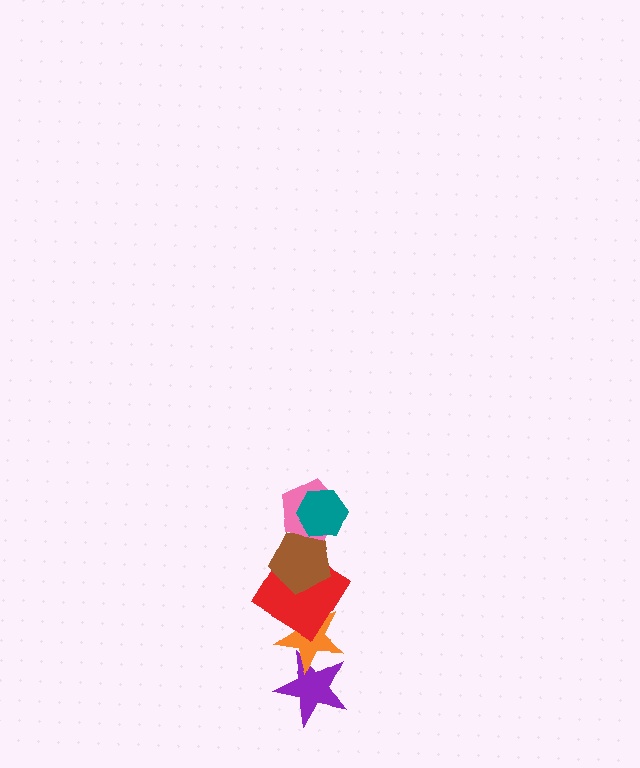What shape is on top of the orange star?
The red diamond is on top of the orange star.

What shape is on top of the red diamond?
The brown pentagon is on top of the red diamond.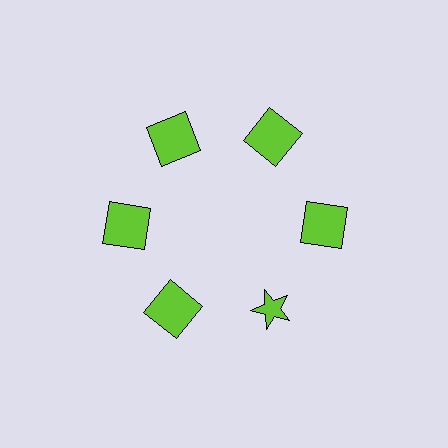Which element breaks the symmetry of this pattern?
The lime star at roughly the 5 o'clock position breaks the symmetry. All other shapes are lime squares.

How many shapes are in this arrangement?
There are 6 shapes arranged in a ring pattern.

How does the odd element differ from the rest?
It has a different shape: star instead of square.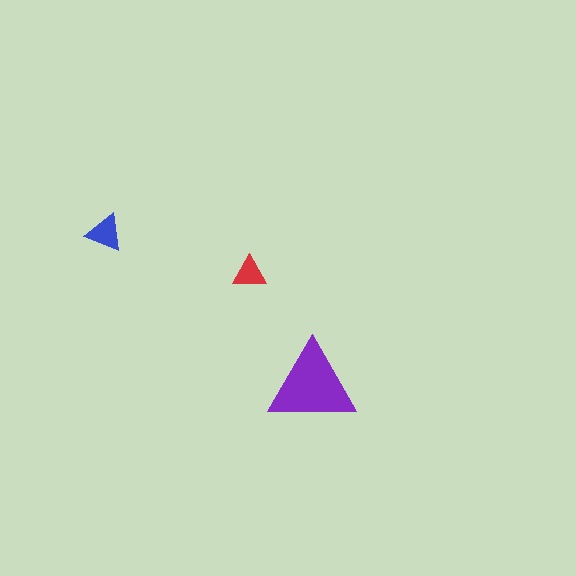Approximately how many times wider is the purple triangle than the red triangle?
About 2.5 times wider.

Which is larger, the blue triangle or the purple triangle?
The purple one.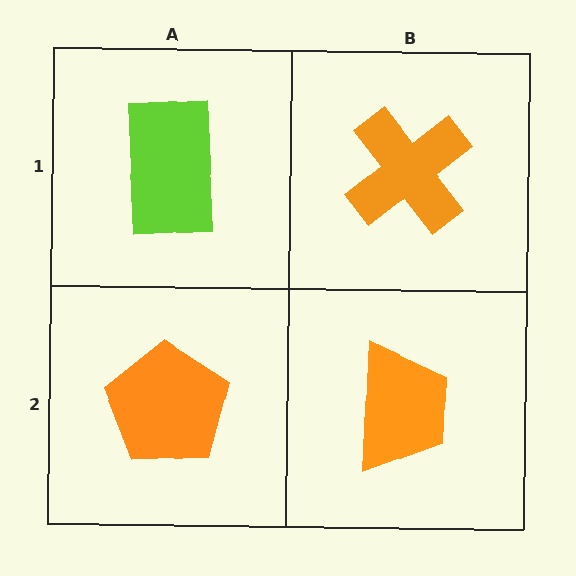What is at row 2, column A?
An orange pentagon.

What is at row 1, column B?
An orange cross.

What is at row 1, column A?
A lime rectangle.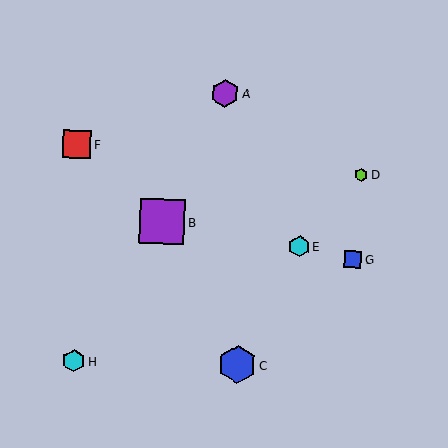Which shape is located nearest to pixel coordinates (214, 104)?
The purple hexagon (labeled A) at (225, 93) is nearest to that location.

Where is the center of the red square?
The center of the red square is at (77, 144).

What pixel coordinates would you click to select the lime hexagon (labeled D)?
Click at (361, 174) to select the lime hexagon D.